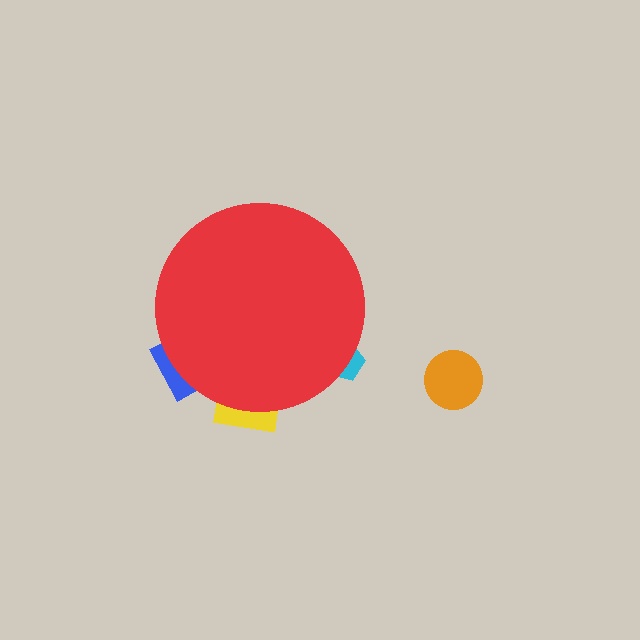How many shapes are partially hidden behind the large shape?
3 shapes are partially hidden.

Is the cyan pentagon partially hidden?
Yes, the cyan pentagon is partially hidden behind the red circle.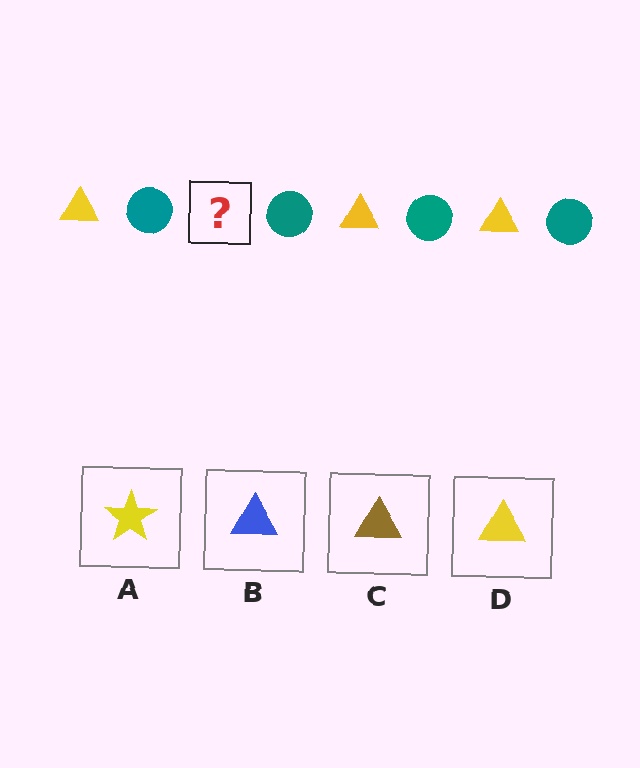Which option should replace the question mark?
Option D.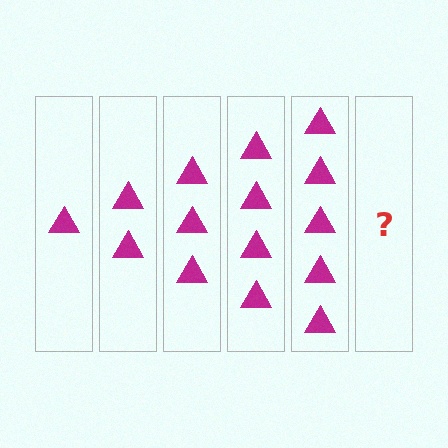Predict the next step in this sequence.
The next step is 6 triangles.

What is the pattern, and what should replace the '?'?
The pattern is that each step adds one more triangle. The '?' should be 6 triangles.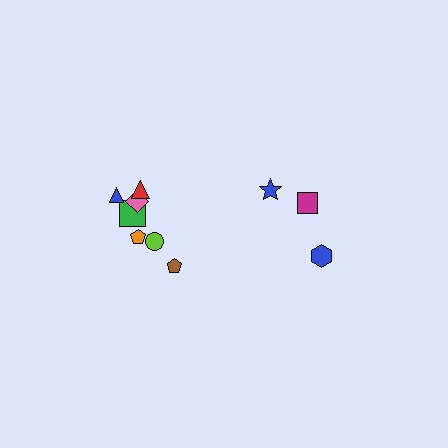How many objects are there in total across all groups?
There are 10 objects.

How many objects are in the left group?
There are 7 objects.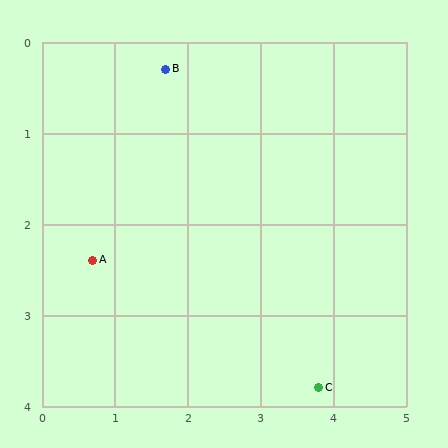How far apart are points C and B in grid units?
Points C and B are about 4.1 grid units apart.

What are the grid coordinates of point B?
Point B is at approximately (1.7, 0.3).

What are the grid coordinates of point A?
Point A is at approximately (0.7, 2.4).